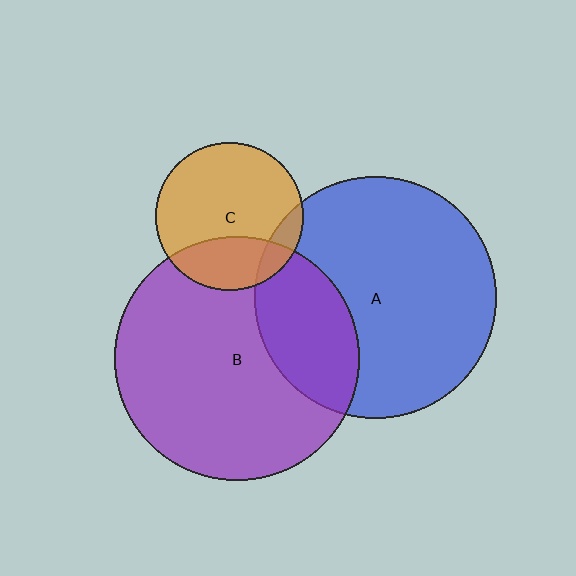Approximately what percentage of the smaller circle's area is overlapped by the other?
Approximately 30%.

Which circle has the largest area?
Circle B (purple).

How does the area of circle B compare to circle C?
Approximately 2.7 times.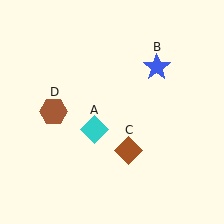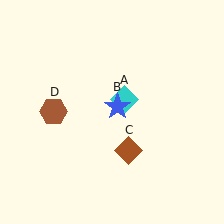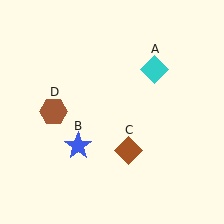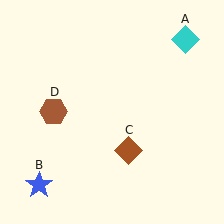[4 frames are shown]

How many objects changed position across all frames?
2 objects changed position: cyan diamond (object A), blue star (object B).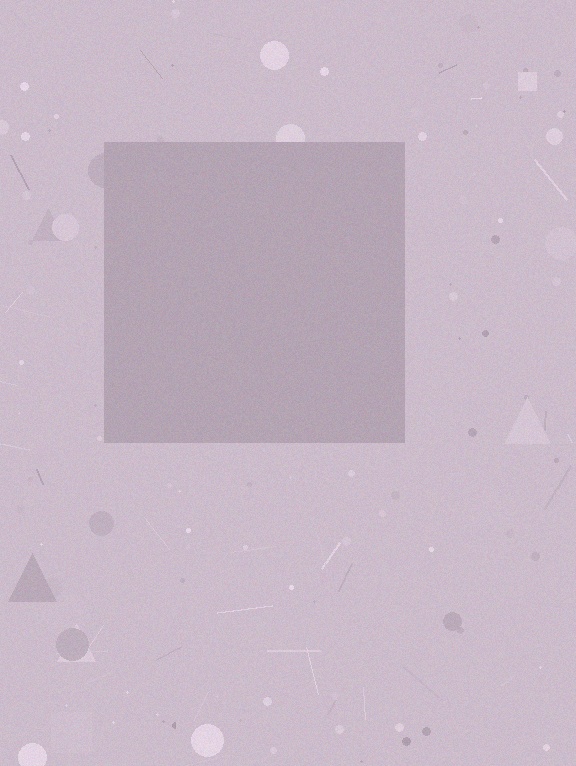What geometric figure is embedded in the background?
A square is embedded in the background.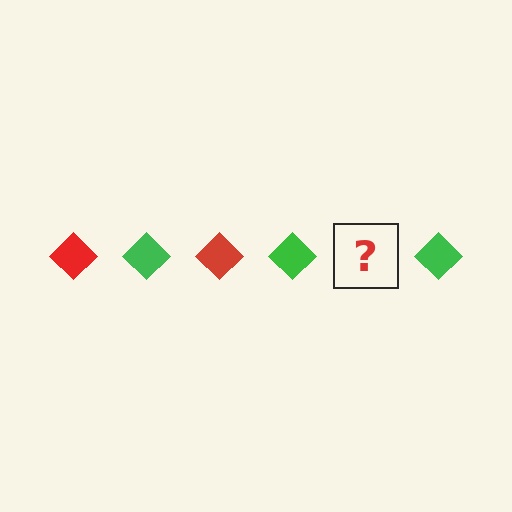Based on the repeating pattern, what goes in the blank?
The blank should be a red diamond.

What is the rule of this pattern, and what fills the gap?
The rule is that the pattern cycles through red, green diamonds. The gap should be filled with a red diamond.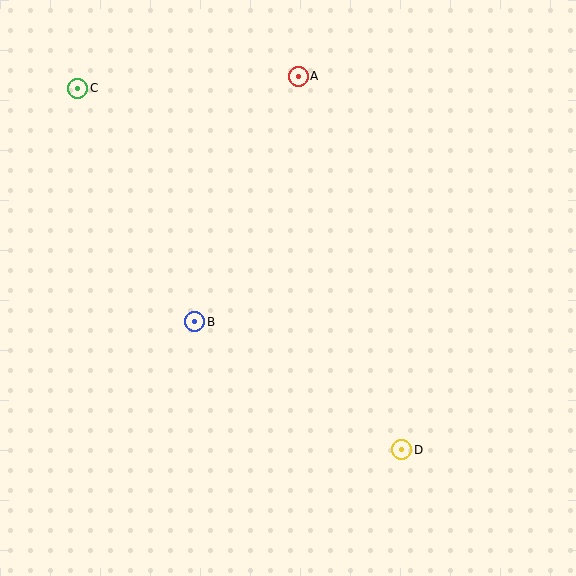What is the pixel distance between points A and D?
The distance between A and D is 388 pixels.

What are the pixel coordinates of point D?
Point D is at (402, 450).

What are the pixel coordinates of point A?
Point A is at (298, 76).